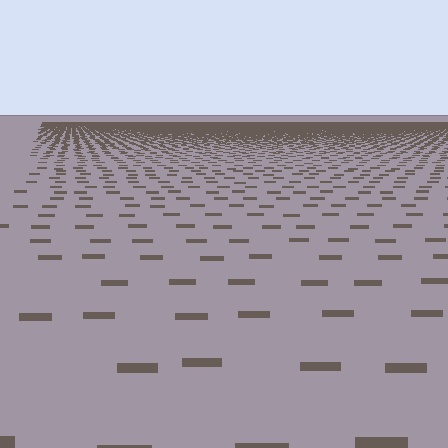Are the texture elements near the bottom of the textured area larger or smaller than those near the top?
Larger. Near the bottom, elements are closer to the viewer and appear at a bigger on-screen size.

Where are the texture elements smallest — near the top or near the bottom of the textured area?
Near the top.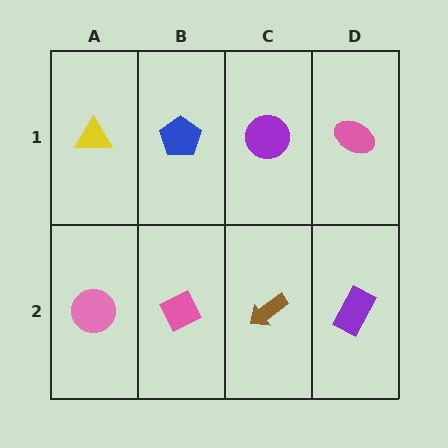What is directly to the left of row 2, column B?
A pink circle.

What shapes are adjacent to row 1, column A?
A pink circle (row 2, column A), a blue pentagon (row 1, column B).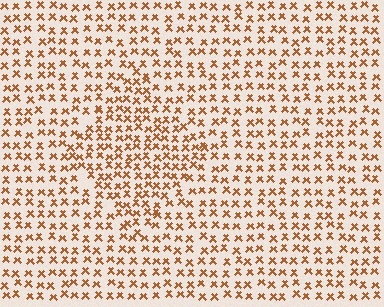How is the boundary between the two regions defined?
The boundary is defined by a change in element density (approximately 1.5x ratio). All elements are the same color, size, and shape.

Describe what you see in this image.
The image contains small brown elements arranged at two different densities. A diamond-shaped region is visible where the elements are more densely packed than the surrounding area.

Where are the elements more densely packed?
The elements are more densely packed inside the diamond boundary.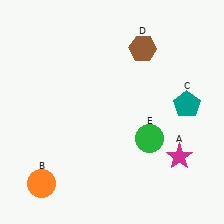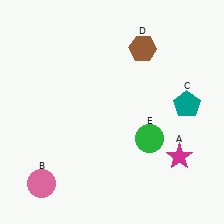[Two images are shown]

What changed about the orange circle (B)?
In Image 1, B is orange. In Image 2, it changed to pink.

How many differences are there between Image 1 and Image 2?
There is 1 difference between the two images.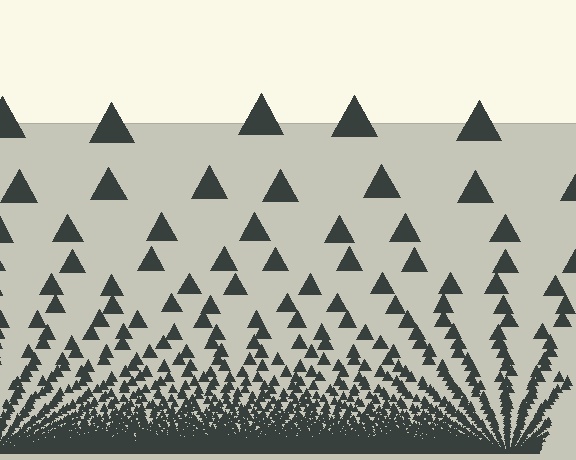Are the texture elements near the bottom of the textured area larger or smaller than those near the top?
Smaller. The gradient is inverted — elements near the bottom are smaller and denser.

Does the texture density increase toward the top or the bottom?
Density increases toward the bottom.